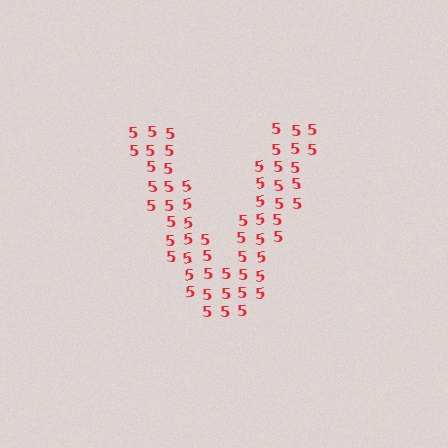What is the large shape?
The large shape is the letter V.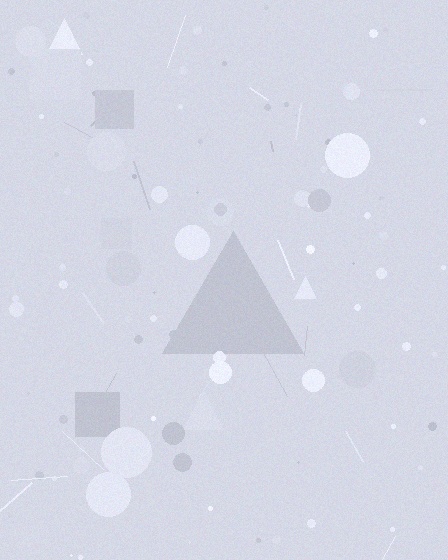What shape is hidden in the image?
A triangle is hidden in the image.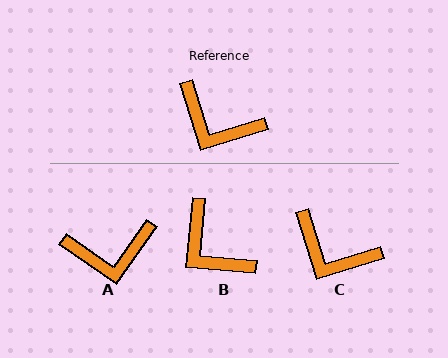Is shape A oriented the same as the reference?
No, it is off by about 38 degrees.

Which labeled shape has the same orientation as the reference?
C.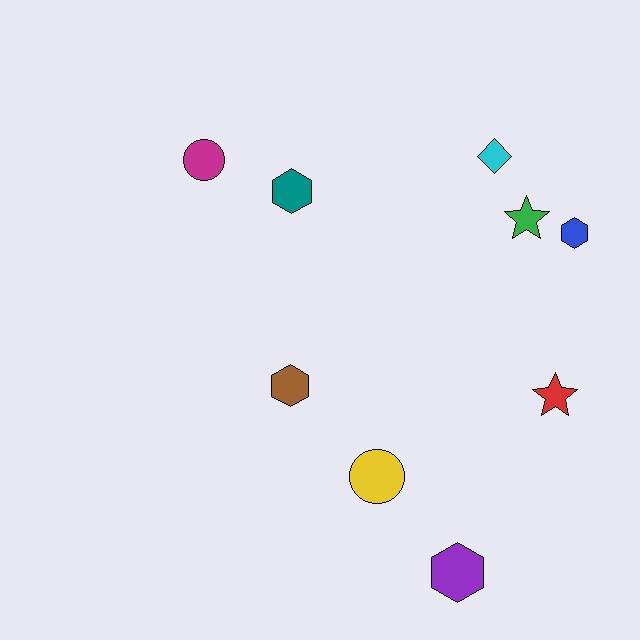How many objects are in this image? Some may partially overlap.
There are 9 objects.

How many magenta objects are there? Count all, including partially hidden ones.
There is 1 magenta object.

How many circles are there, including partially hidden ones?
There are 2 circles.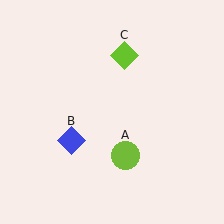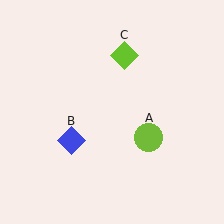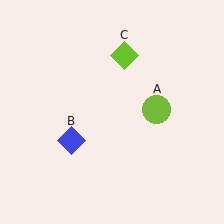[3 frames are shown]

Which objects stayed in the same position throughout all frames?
Blue diamond (object B) and lime diamond (object C) remained stationary.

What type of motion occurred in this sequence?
The lime circle (object A) rotated counterclockwise around the center of the scene.